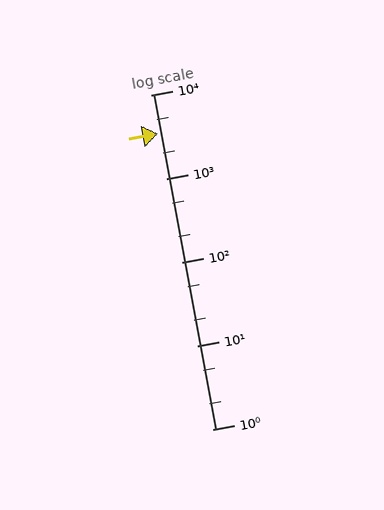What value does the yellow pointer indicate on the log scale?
The pointer indicates approximately 3400.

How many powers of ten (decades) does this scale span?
The scale spans 4 decades, from 1 to 10000.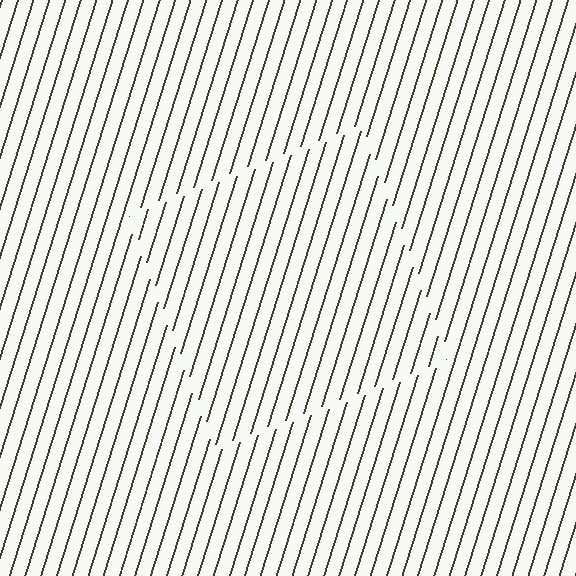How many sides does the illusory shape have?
4 sides — the line-ends trace a square.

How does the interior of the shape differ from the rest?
The interior of the shape contains the same grating, shifted by half a period — the contour is defined by the phase discontinuity where line-ends from the inner and outer gratings abut.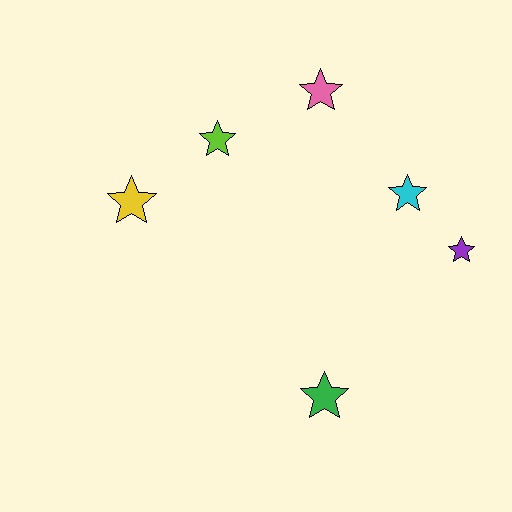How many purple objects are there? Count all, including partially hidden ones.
There is 1 purple object.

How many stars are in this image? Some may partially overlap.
There are 6 stars.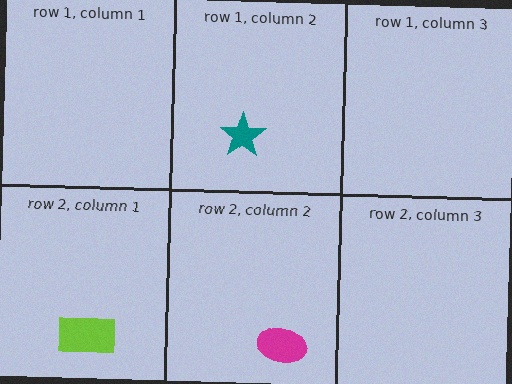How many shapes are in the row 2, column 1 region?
1.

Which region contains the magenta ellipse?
The row 2, column 2 region.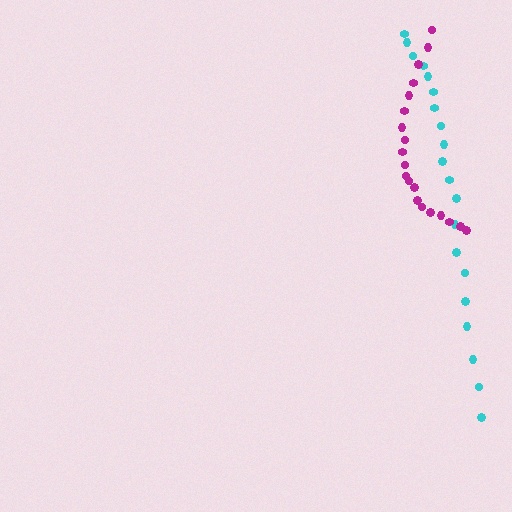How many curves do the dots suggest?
There are 2 distinct paths.